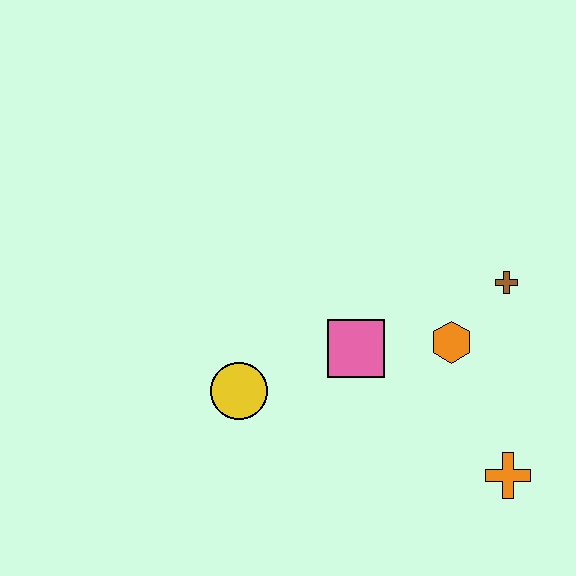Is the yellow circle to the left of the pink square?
Yes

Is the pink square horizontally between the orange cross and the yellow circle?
Yes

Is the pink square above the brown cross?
No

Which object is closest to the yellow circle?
The pink square is closest to the yellow circle.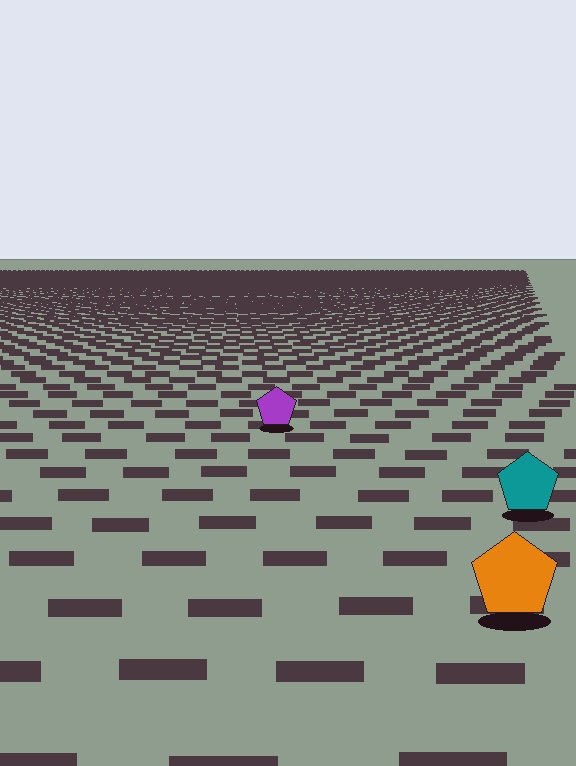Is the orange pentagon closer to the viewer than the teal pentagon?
Yes. The orange pentagon is closer — you can tell from the texture gradient: the ground texture is coarser near it.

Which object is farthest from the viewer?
The purple pentagon is farthest from the viewer. It appears smaller and the ground texture around it is denser.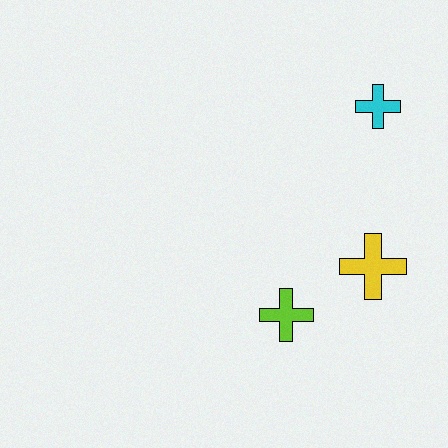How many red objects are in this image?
There are no red objects.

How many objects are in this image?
There are 3 objects.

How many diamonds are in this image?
There are no diamonds.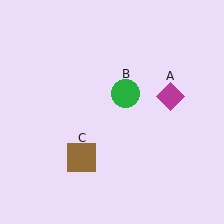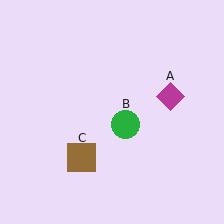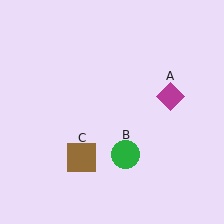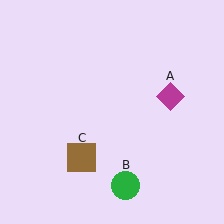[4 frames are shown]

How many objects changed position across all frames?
1 object changed position: green circle (object B).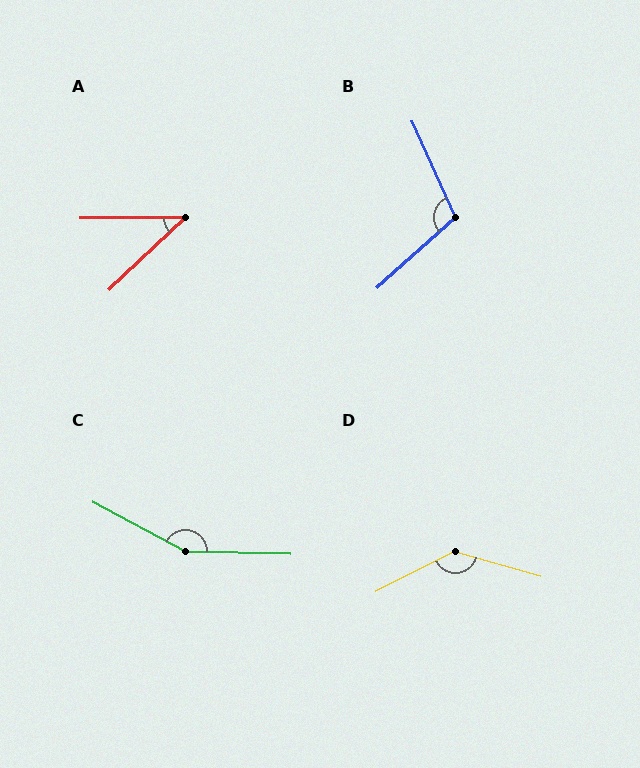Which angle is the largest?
C, at approximately 153 degrees.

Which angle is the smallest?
A, at approximately 43 degrees.